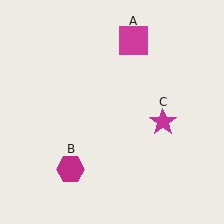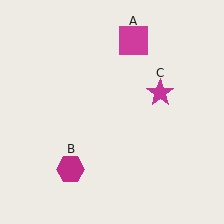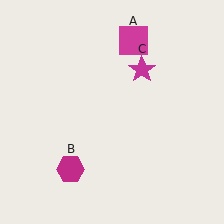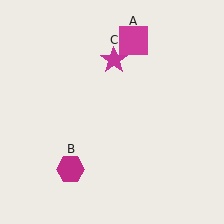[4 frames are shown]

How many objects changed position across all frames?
1 object changed position: magenta star (object C).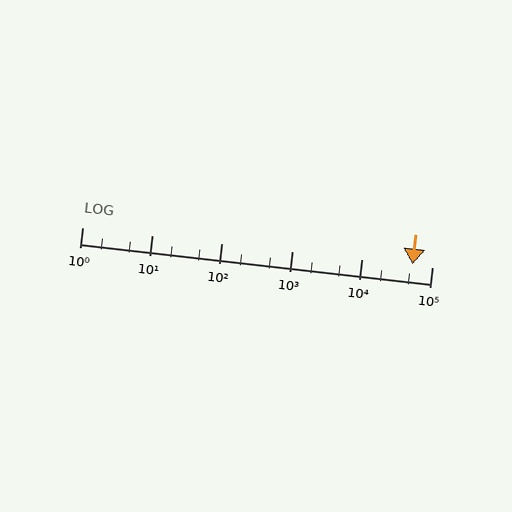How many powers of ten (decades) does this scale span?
The scale spans 5 decades, from 1 to 100000.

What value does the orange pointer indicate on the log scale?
The pointer indicates approximately 52000.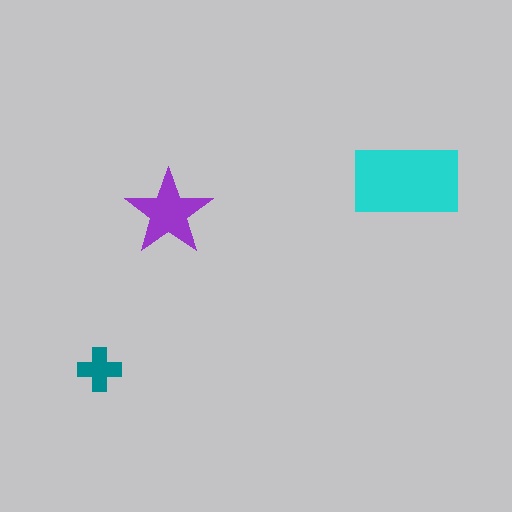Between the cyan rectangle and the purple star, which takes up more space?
The cyan rectangle.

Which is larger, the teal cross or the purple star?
The purple star.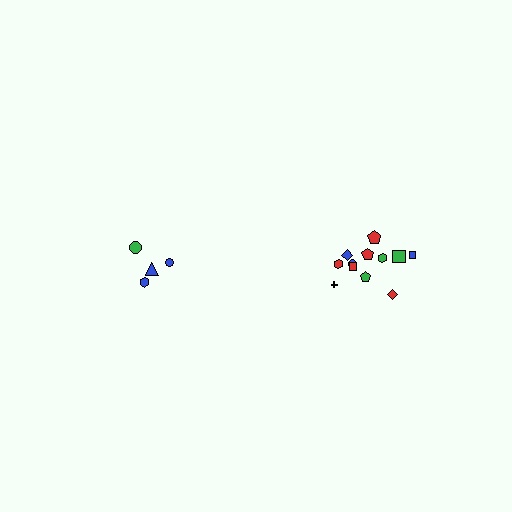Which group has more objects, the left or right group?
The right group.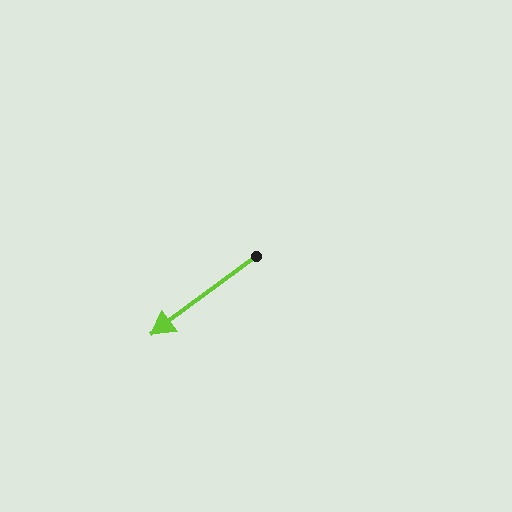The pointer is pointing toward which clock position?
Roughly 8 o'clock.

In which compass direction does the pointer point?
Southwest.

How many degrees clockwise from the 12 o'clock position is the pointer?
Approximately 233 degrees.